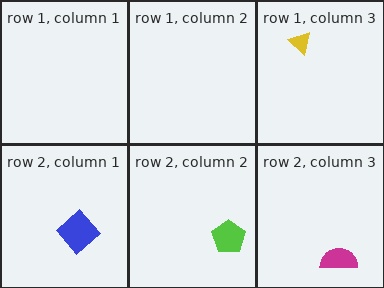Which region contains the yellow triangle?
The row 1, column 3 region.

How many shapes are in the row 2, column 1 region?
1.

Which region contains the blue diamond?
The row 2, column 1 region.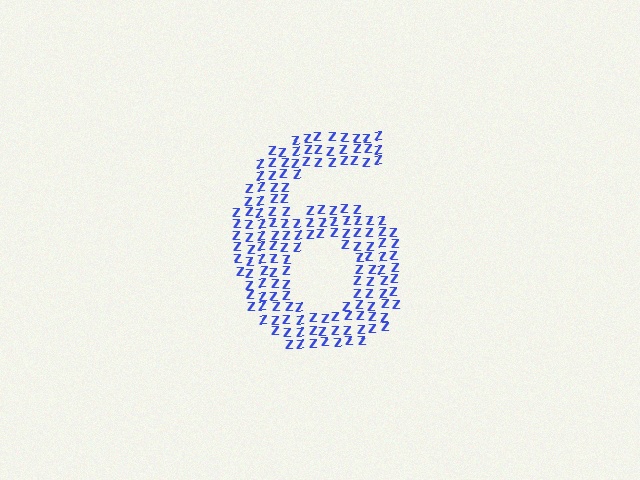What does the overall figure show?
The overall figure shows the digit 6.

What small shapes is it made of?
It is made of small letter Z's.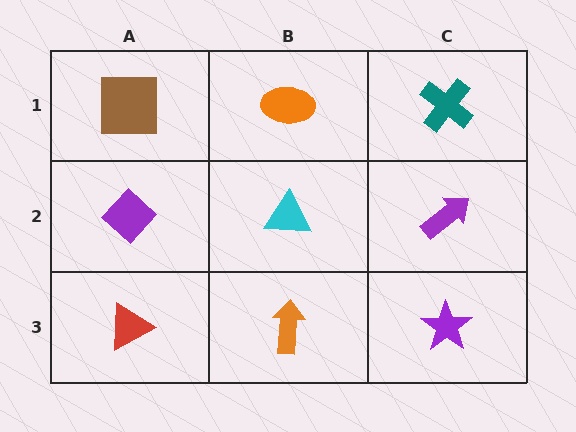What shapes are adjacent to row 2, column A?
A brown square (row 1, column A), a red triangle (row 3, column A), a cyan triangle (row 2, column B).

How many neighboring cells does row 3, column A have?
2.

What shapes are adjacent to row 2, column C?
A teal cross (row 1, column C), a purple star (row 3, column C), a cyan triangle (row 2, column B).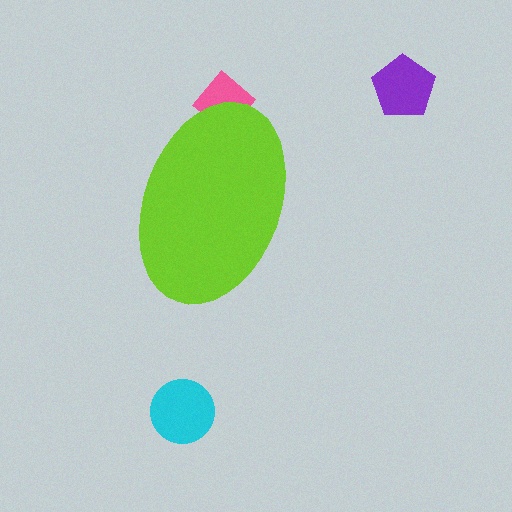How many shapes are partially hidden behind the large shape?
1 shape is partially hidden.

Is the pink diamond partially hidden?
Yes, the pink diamond is partially hidden behind the lime ellipse.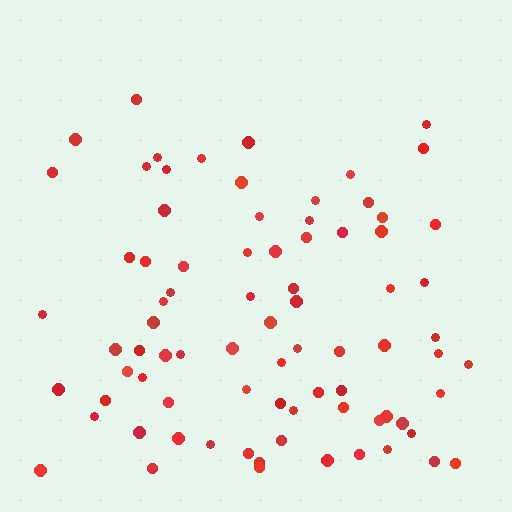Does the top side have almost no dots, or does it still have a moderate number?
Still a moderate number, just noticeably fewer than the bottom.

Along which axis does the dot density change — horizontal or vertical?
Vertical.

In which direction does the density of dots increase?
From top to bottom, with the bottom side densest.